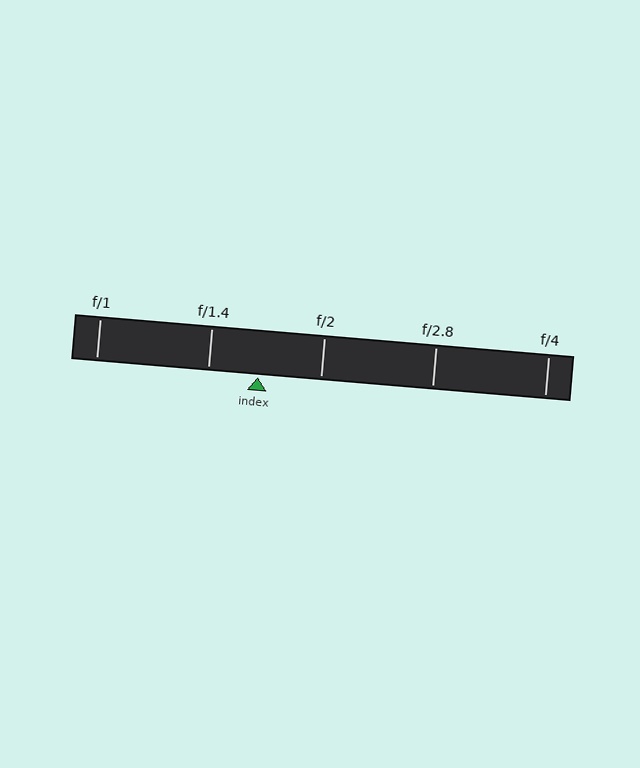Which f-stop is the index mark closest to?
The index mark is closest to f/1.4.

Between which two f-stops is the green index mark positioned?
The index mark is between f/1.4 and f/2.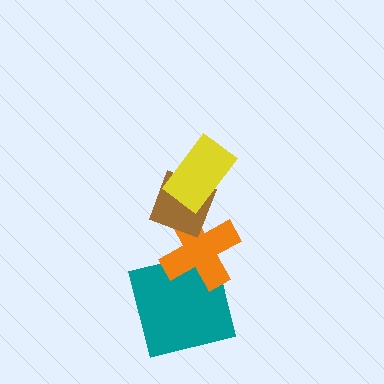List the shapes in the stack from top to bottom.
From top to bottom: the yellow rectangle, the brown diamond, the orange cross, the teal square.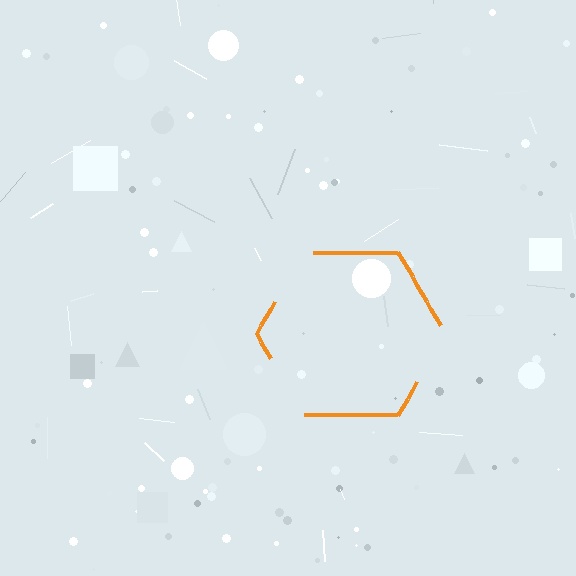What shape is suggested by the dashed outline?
The dashed outline suggests a hexagon.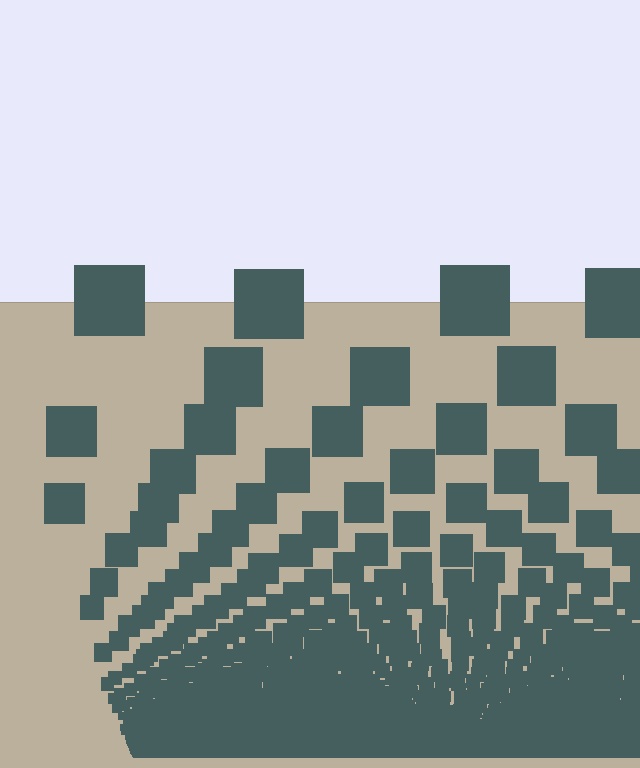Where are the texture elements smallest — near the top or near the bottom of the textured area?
Near the bottom.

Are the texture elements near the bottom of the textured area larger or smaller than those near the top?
Smaller. The gradient is inverted — elements near the bottom are smaller and denser.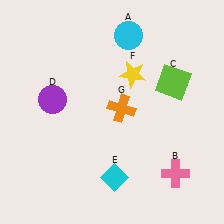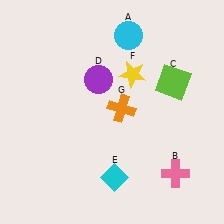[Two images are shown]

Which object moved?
The purple circle (D) moved right.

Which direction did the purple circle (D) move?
The purple circle (D) moved right.